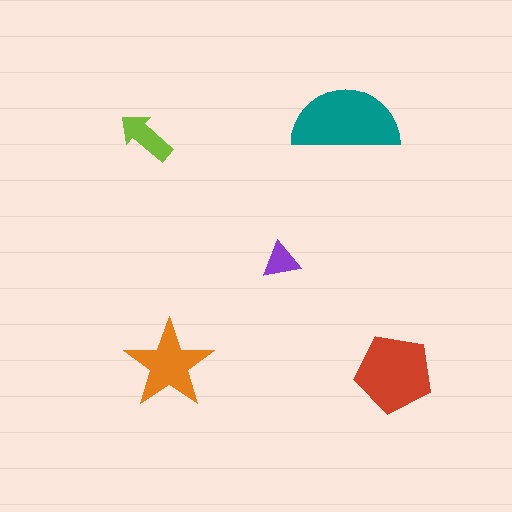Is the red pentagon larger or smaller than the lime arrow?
Larger.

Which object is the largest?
The teal semicircle.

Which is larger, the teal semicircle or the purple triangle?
The teal semicircle.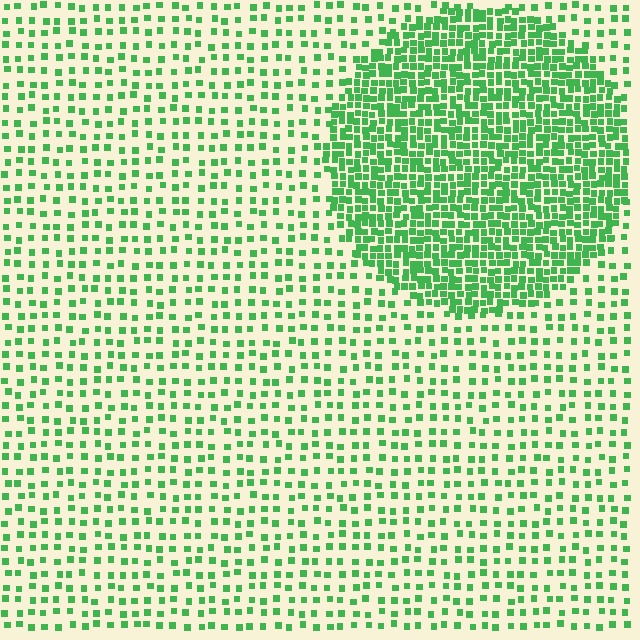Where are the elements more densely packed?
The elements are more densely packed inside the circle boundary.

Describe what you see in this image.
The image contains small green elements arranged at two different densities. A circle-shaped region is visible where the elements are more densely packed than the surrounding area.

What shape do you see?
I see a circle.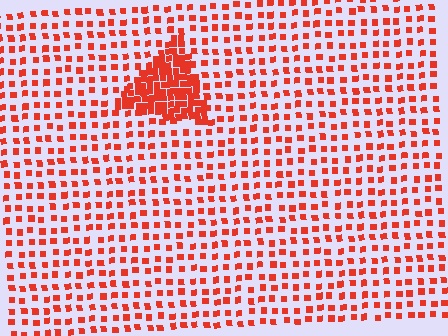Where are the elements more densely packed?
The elements are more densely packed inside the triangle boundary.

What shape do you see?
I see a triangle.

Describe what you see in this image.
The image contains small red elements arranged at two different densities. A triangle-shaped region is visible where the elements are more densely packed than the surrounding area.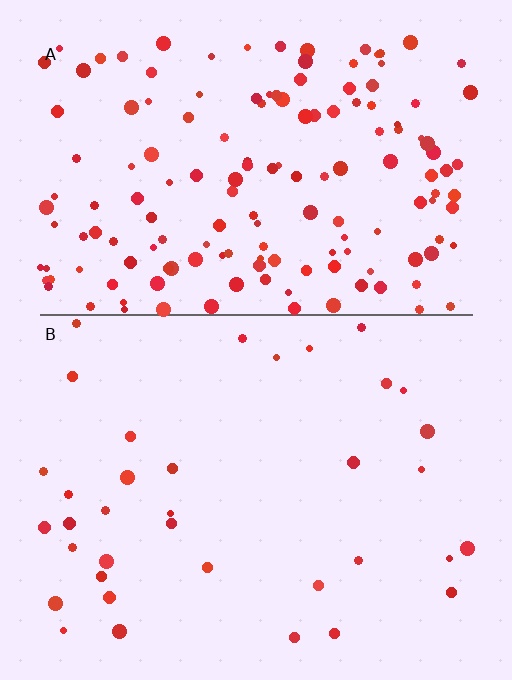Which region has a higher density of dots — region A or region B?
A (the top).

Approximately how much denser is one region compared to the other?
Approximately 4.4× — region A over region B.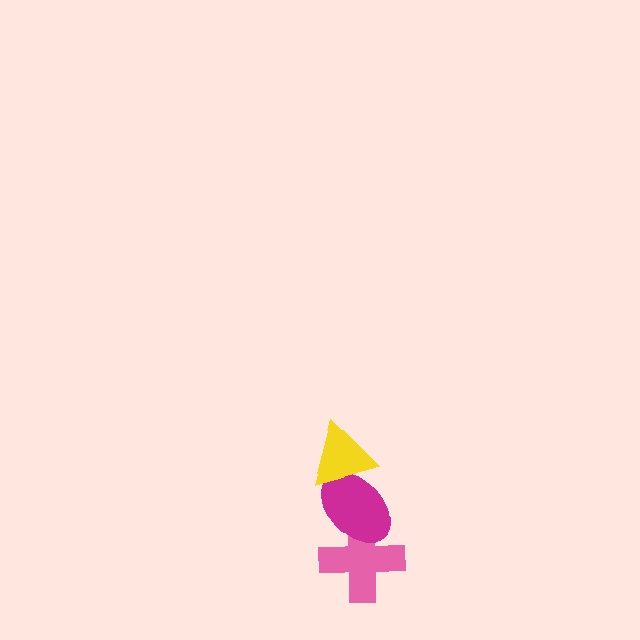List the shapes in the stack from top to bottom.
From top to bottom: the yellow triangle, the magenta ellipse, the pink cross.